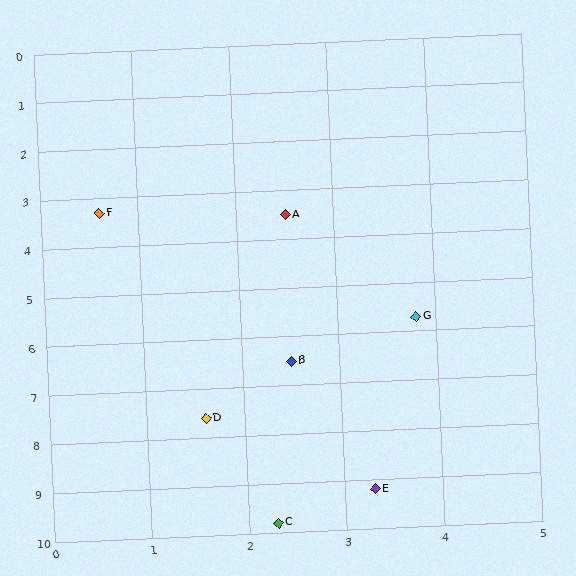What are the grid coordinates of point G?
Point G is at approximately (3.8, 5.7).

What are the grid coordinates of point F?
Point F is at approximately (0.6, 3.3).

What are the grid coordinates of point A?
Point A is at approximately (2.5, 3.5).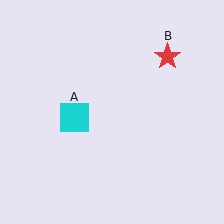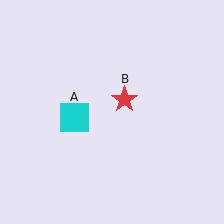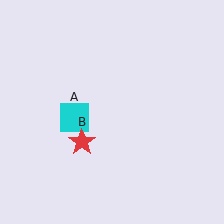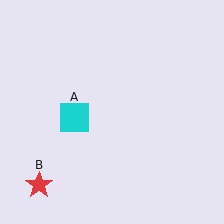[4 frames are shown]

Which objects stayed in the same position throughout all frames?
Cyan square (object A) remained stationary.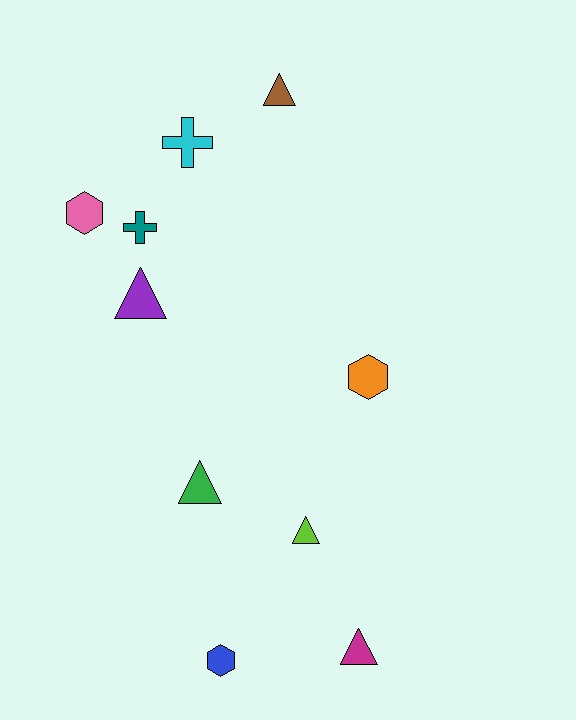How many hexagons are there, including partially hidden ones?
There are 3 hexagons.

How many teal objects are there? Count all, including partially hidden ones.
There is 1 teal object.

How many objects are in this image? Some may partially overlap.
There are 10 objects.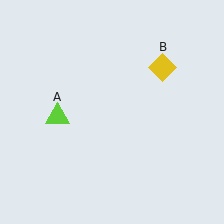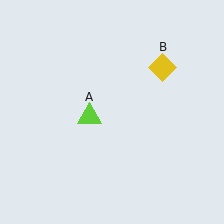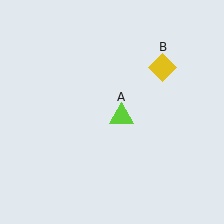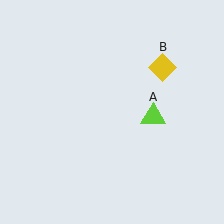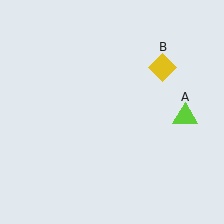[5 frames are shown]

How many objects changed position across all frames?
1 object changed position: lime triangle (object A).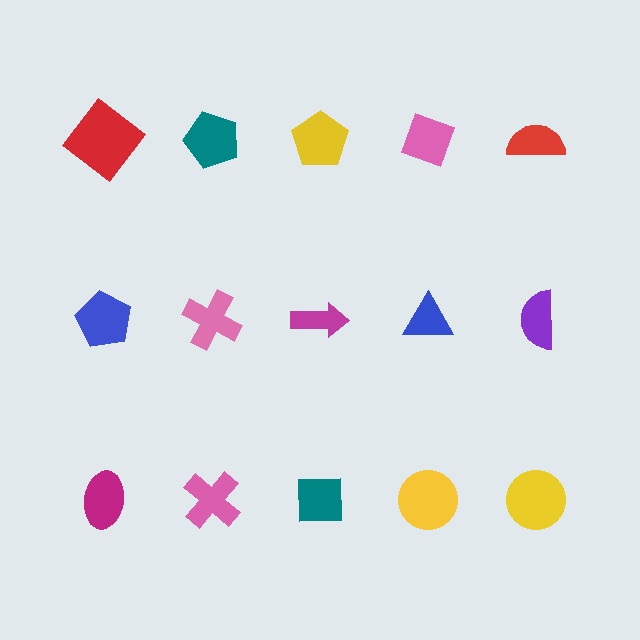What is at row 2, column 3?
A magenta arrow.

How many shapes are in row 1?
5 shapes.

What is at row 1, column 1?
A red diamond.